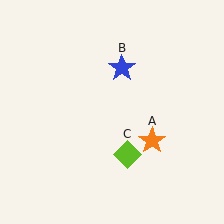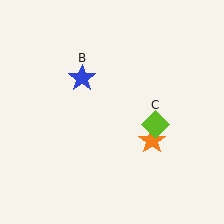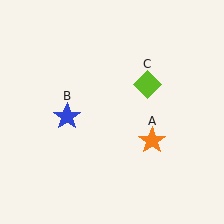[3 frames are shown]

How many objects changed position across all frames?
2 objects changed position: blue star (object B), lime diamond (object C).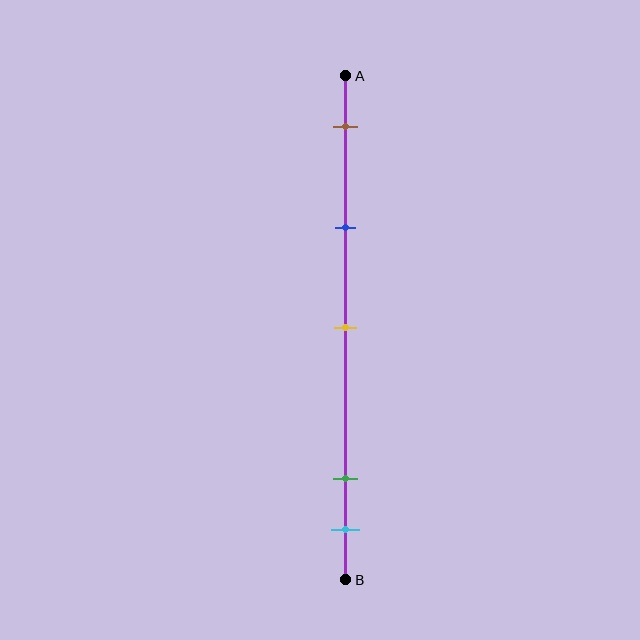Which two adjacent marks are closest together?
The green and cyan marks are the closest adjacent pair.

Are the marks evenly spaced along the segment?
No, the marks are not evenly spaced.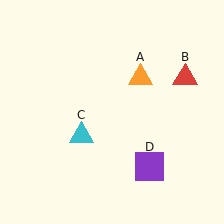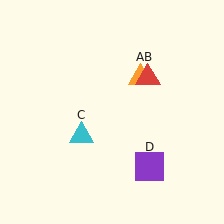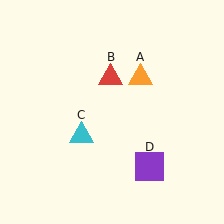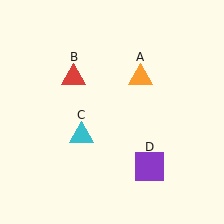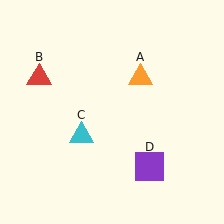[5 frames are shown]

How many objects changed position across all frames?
1 object changed position: red triangle (object B).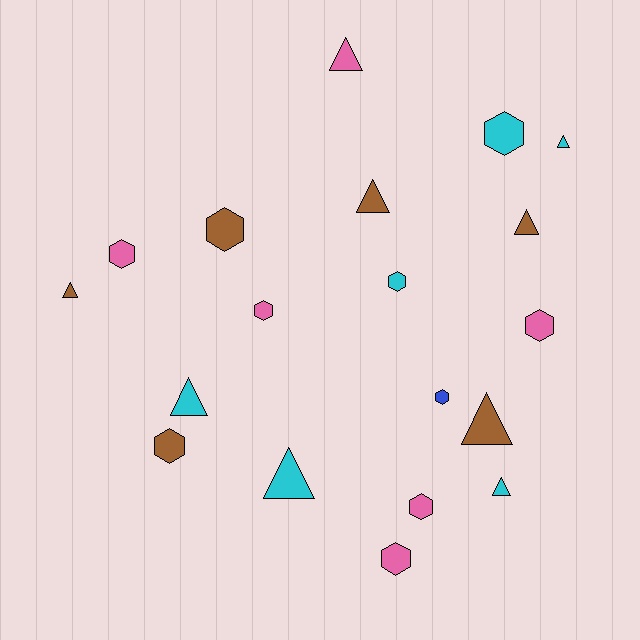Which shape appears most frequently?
Hexagon, with 10 objects.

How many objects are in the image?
There are 19 objects.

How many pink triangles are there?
There is 1 pink triangle.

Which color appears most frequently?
Brown, with 6 objects.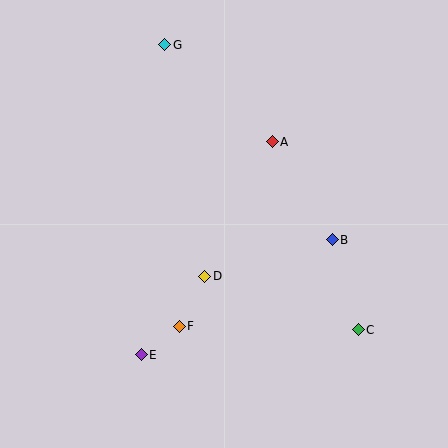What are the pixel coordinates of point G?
Point G is at (165, 45).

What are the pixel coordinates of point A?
Point A is at (272, 142).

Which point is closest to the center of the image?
Point D at (205, 276) is closest to the center.